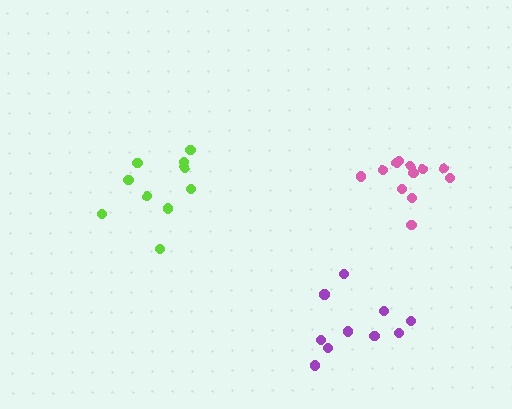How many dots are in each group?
Group 1: 10 dots, Group 2: 12 dots, Group 3: 10 dots (32 total).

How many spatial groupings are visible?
There are 3 spatial groupings.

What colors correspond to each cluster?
The clusters are colored: lime, pink, purple.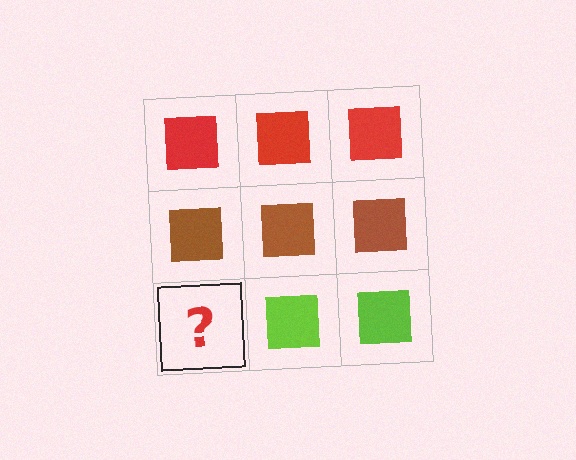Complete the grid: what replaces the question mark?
The question mark should be replaced with a lime square.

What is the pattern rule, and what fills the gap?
The rule is that each row has a consistent color. The gap should be filled with a lime square.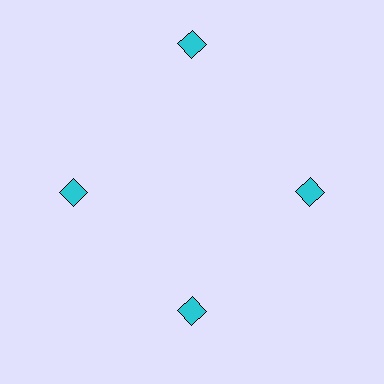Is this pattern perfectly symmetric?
No. The 4 cyan diamonds are arranged in a ring, but one element near the 12 o'clock position is pushed outward from the center, breaking the 4-fold rotational symmetry.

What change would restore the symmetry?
The symmetry would be restored by moving it inward, back onto the ring so that all 4 diamonds sit at equal angles and equal distance from the center.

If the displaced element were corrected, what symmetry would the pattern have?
It would have 4-fold rotational symmetry — the pattern would map onto itself every 90 degrees.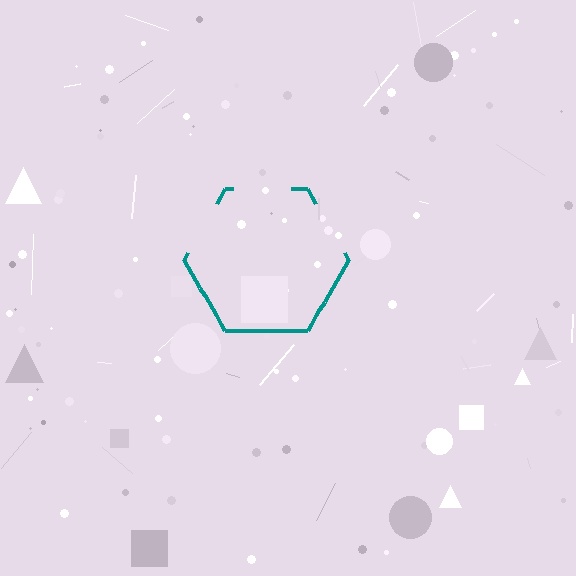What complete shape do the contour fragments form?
The contour fragments form a hexagon.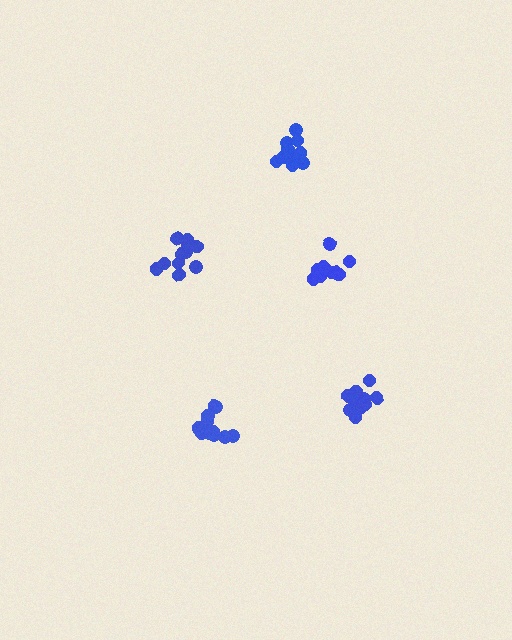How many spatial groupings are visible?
There are 5 spatial groupings.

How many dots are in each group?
Group 1: 11 dots, Group 2: 10 dots, Group 3: 10 dots, Group 4: 13 dots, Group 5: 11 dots (55 total).